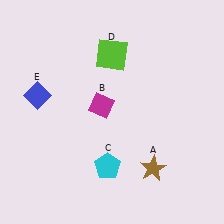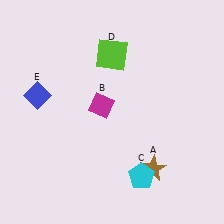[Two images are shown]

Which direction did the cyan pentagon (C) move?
The cyan pentagon (C) moved right.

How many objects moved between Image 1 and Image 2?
1 object moved between the two images.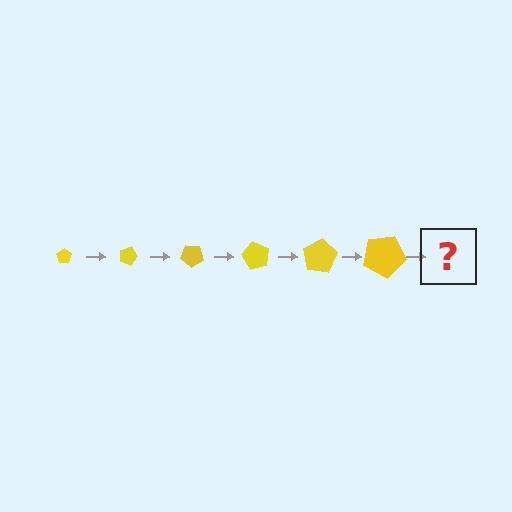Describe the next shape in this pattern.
It should be a pentagon, larger than the previous one and rotated 120 degrees from the start.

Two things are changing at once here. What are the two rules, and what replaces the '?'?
The two rules are that the pentagon grows larger each step and it rotates 20 degrees each step. The '?' should be a pentagon, larger than the previous one and rotated 120 degrees from the start.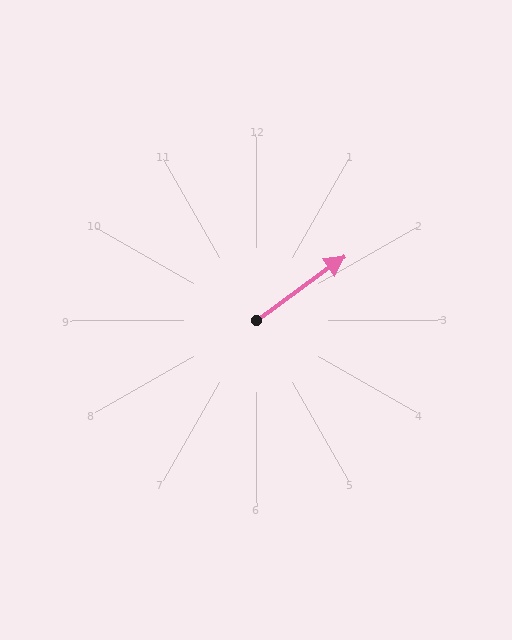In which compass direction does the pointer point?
Northeast.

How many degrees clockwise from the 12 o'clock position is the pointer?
Approximately 54 degrees.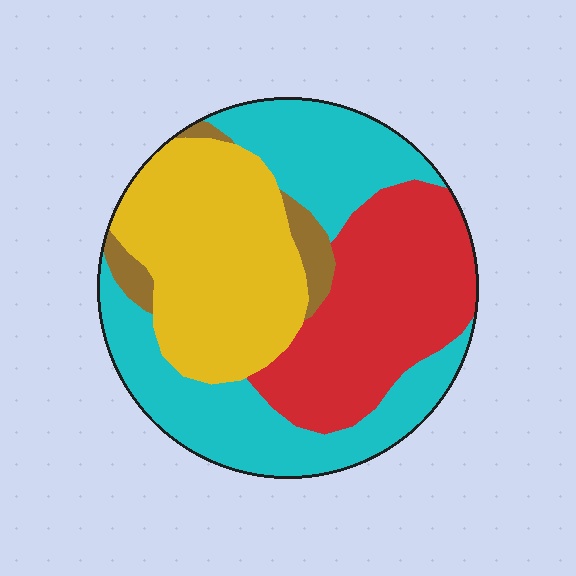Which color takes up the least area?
Brown, at roughly 5%.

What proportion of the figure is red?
Red covers around 30% of the figure.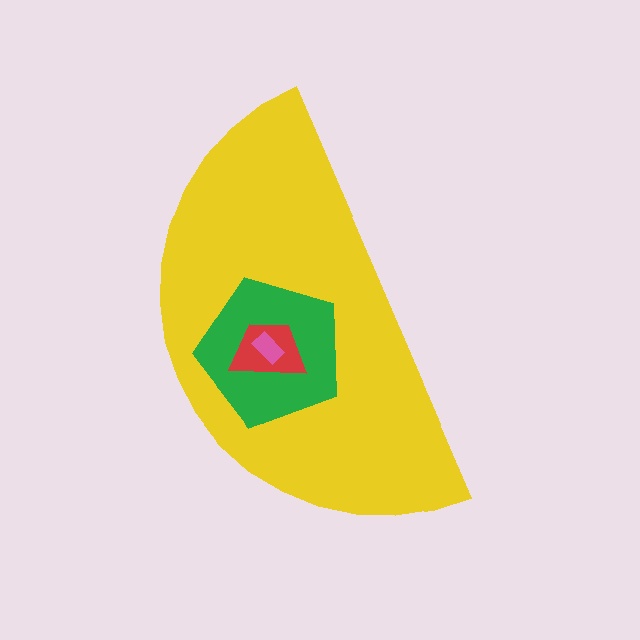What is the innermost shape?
The pink rectangle.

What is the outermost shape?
The yellow semicircle.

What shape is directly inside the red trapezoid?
The pink rectangle.